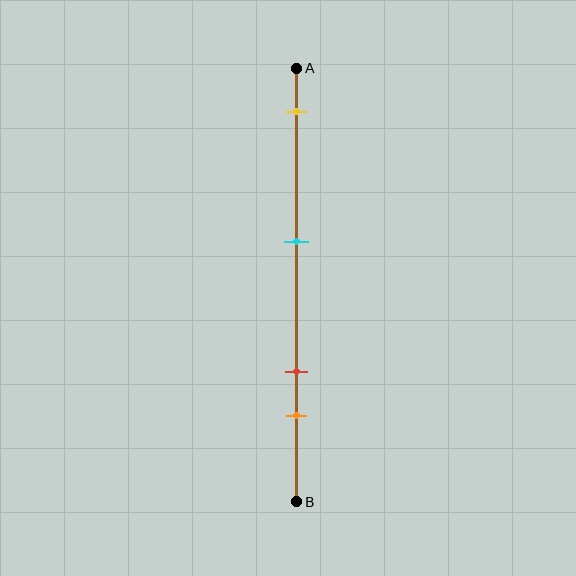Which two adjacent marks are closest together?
The red and orange marks are the closest adjacent pair.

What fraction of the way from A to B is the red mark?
The red mark is approximately 70% (0.7) of the way from A to B.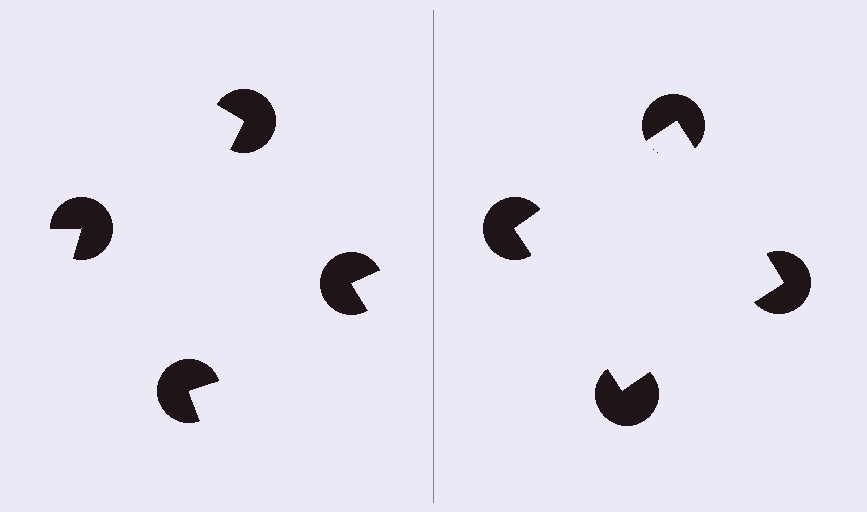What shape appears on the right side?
An illusory square.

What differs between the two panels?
The pac-man discs are positioned identically on both sides; only the wedge orientations differ. On the right they align to a square; on the left they are misaligned.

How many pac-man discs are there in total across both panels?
8 — 4 on each side.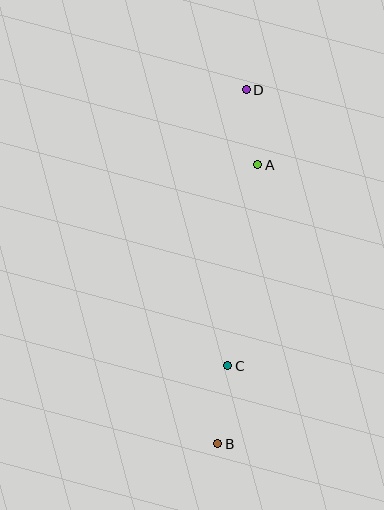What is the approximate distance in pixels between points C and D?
The distance between C and D is approximately 277 pixels.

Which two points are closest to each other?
Points A and D are closest to each other.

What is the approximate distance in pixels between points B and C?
The distance between B and C is approximately 78 pixels.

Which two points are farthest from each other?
Points B and D are farthest from each other.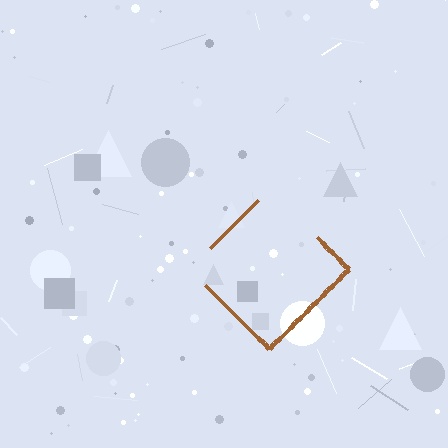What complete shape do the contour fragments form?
The contour fragments form a diamond.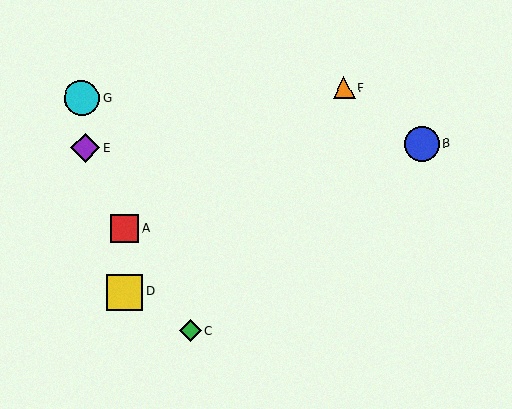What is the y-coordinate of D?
Object D is at y≈292.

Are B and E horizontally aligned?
Yes, both are at y≈144.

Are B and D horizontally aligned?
No, B is at y≈144 and D is at y≈292.